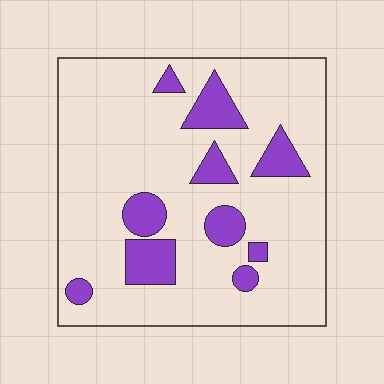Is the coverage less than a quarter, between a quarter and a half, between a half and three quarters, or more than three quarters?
Less than a quarter.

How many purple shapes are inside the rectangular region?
10.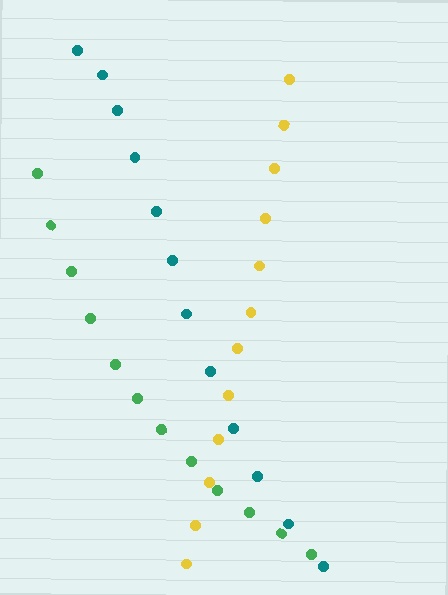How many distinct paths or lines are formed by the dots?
There are 3 distinct paths.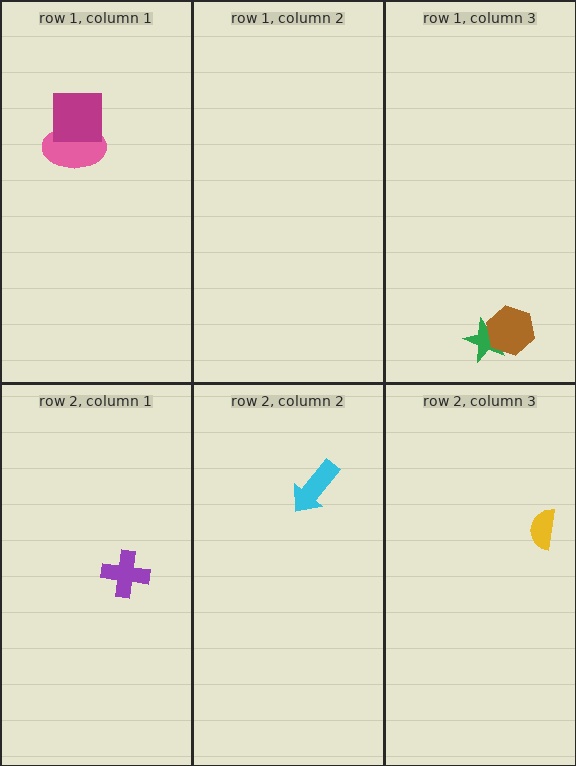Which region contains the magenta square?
The row 1, column 1 region.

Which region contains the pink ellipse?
The row 1, column 1 region.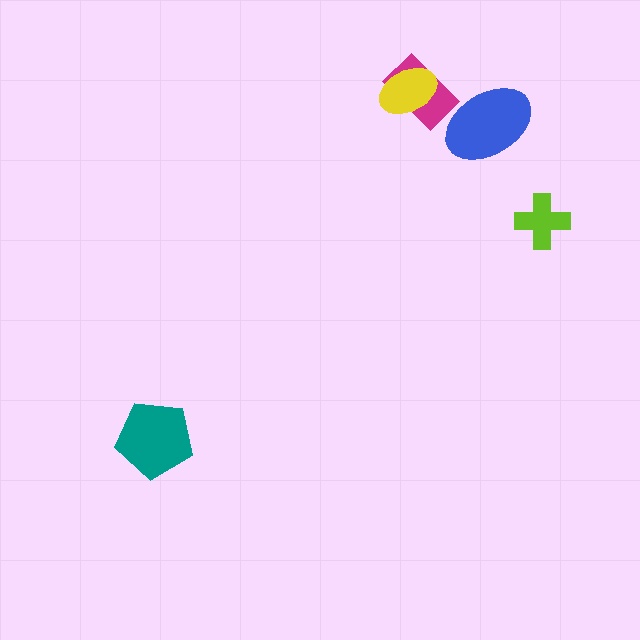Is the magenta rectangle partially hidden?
Yes, it is partially covered by another shape.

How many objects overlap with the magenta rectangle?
1 object overlaps with the magenta rectangle.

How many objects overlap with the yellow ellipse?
1 object overlaps with the yellow ellipse.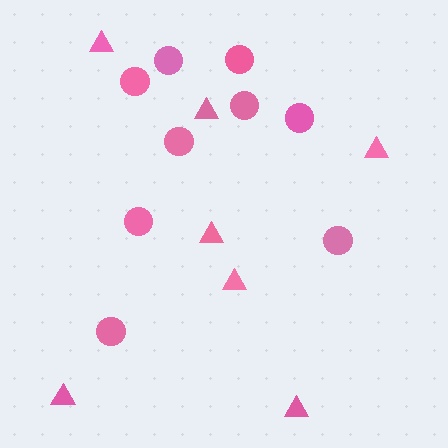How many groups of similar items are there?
There are 2 groups: one group of triangles (7) and one group of circles (9).